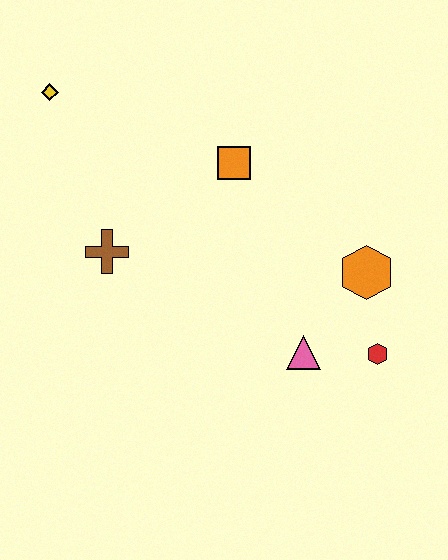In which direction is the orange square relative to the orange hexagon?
The orange square is to the left of the orange hexagon.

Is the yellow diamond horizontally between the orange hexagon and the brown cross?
No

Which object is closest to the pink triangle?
The red hexagon is closest to the pink triangle.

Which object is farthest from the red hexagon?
The yellow diamond is farthest from the red hexagon.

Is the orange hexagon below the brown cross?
Yes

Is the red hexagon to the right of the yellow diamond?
Yes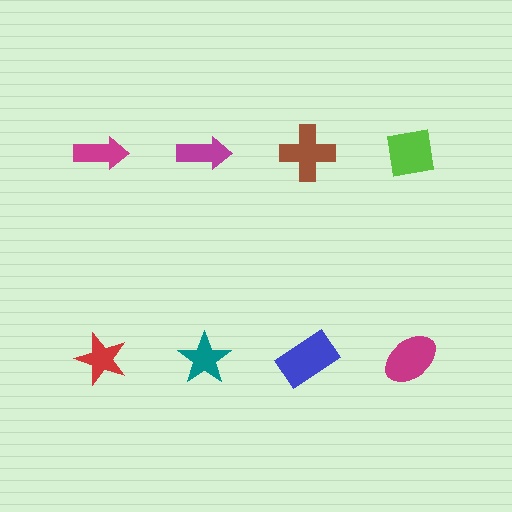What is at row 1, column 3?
A brown cross.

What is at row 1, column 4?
A lime square.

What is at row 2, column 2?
A teal star.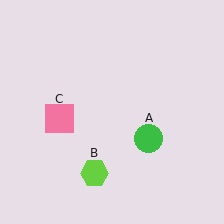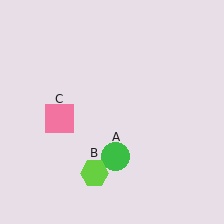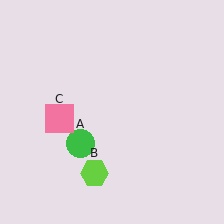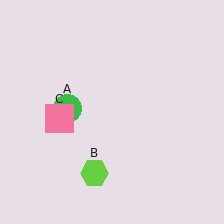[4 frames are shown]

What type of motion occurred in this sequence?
The green circle (object A) rotated clockwise around the center of the scene.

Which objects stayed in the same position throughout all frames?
Lime hexagon (object B) and pink square (object C) remained stationary.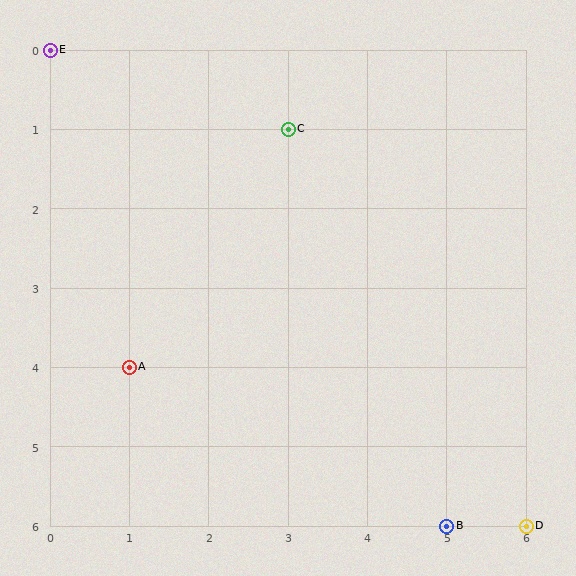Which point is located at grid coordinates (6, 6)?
Point D is at (6, 6).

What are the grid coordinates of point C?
Point C is at grid coordinates (3, 1).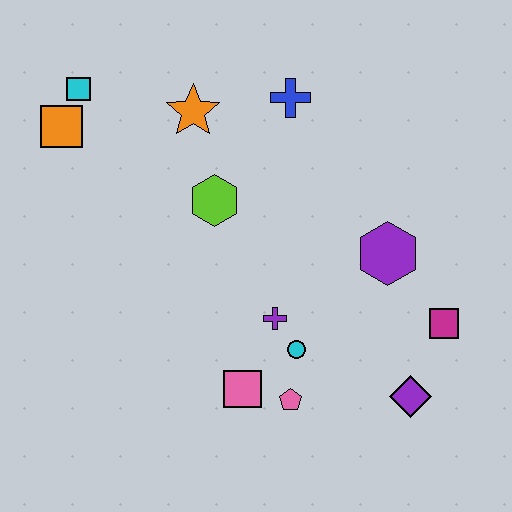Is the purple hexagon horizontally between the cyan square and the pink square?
No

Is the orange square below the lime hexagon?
No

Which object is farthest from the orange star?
The purple diamond is farthest from the orange star.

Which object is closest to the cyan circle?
The purple cross is closest to the cyan circle.